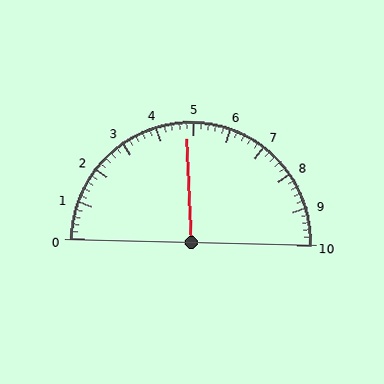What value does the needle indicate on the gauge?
The needle indicates approximately 4.8.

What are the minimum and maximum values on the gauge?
The gauge ranges from 0 to 10.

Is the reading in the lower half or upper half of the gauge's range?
The reading is in the lower half of the range (0 to 10).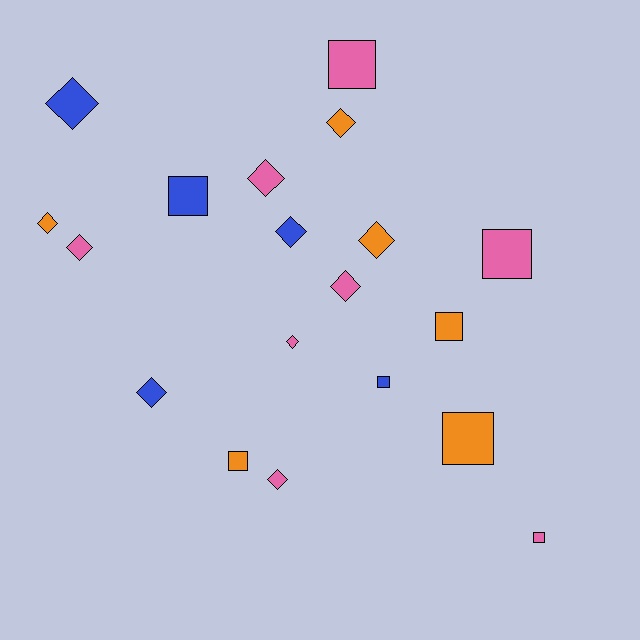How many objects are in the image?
There are 19 objects.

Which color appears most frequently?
Pink, with 8 objects.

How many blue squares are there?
There are 2 blue squares.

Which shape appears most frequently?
Diamond, with 11 objects.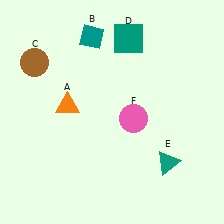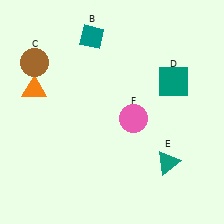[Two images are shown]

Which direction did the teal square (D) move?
The teal square (D) moved right.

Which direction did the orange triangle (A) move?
The orange triangle (A) moved left.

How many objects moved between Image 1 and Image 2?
2 objects moved between the two images.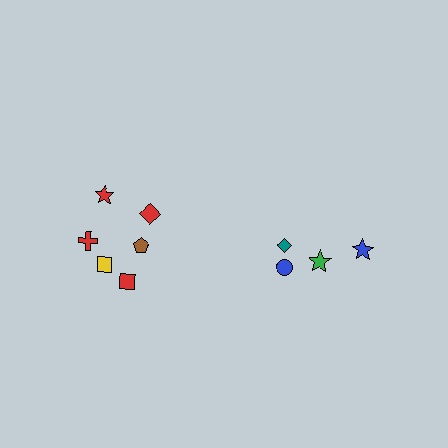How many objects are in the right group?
There are 4 objects.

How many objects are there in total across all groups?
There are 10 objects.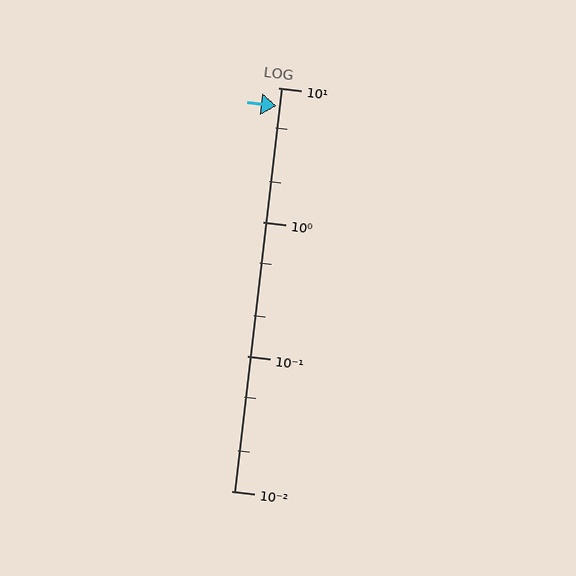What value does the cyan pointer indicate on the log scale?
The pointer indicates approximately 7.3.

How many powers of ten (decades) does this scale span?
The scale spans 3 decades, from 0.01 to 10.